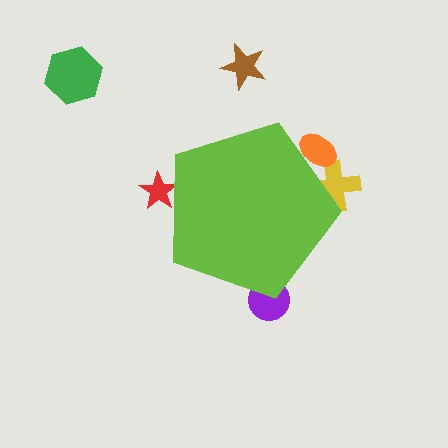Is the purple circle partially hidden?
Yes, the purple circle is partially hidden behind the lime pentagon.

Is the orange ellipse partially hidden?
Yes, the orange ellipse is partially hidden behind the lime pentagon.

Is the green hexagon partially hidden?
No, the green hexagon is fully visible.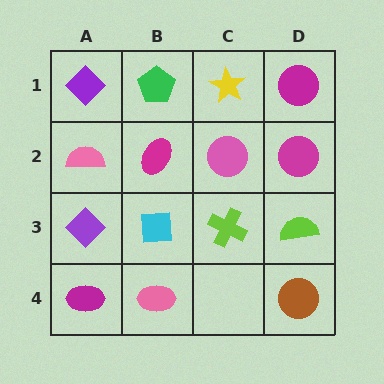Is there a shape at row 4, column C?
No, that cell is empty.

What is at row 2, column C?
A pink circle.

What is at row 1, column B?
A green pentagon.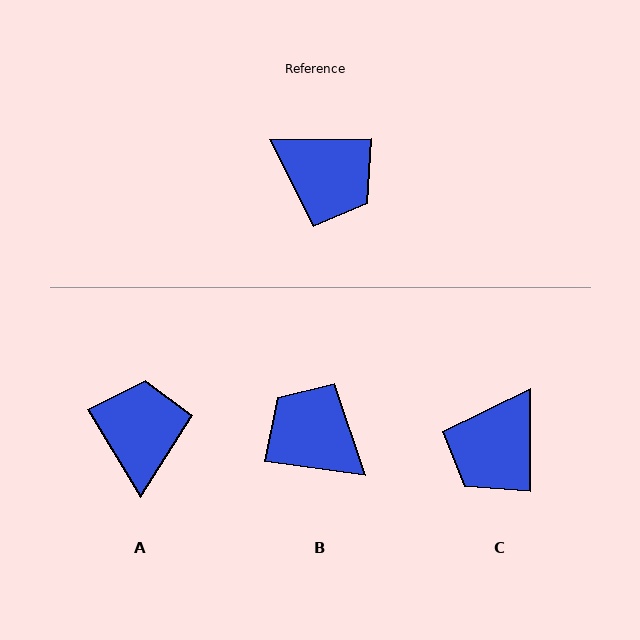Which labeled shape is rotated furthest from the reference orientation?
B, about 172 degrees away.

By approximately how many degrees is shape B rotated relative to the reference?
Approximately 172 degrees counter-clockwise.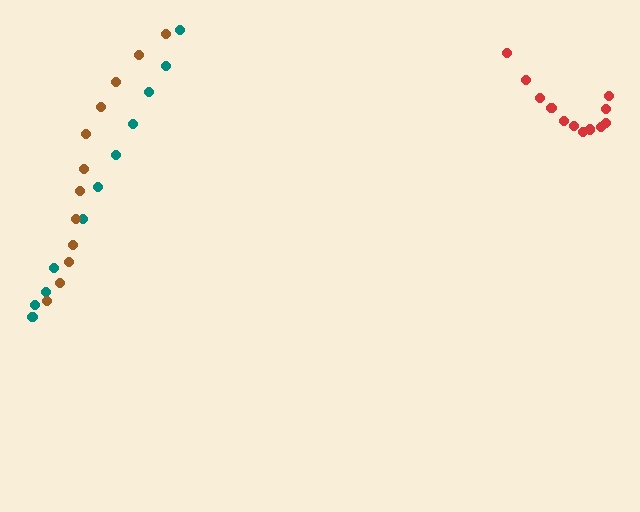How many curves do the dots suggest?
There are 3 distinct paths.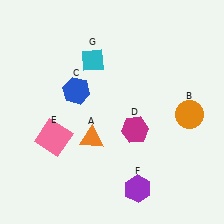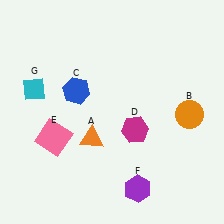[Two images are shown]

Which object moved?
The cyan diamond (G) moved left.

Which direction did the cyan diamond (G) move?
The cyan diamond (G) moved left.